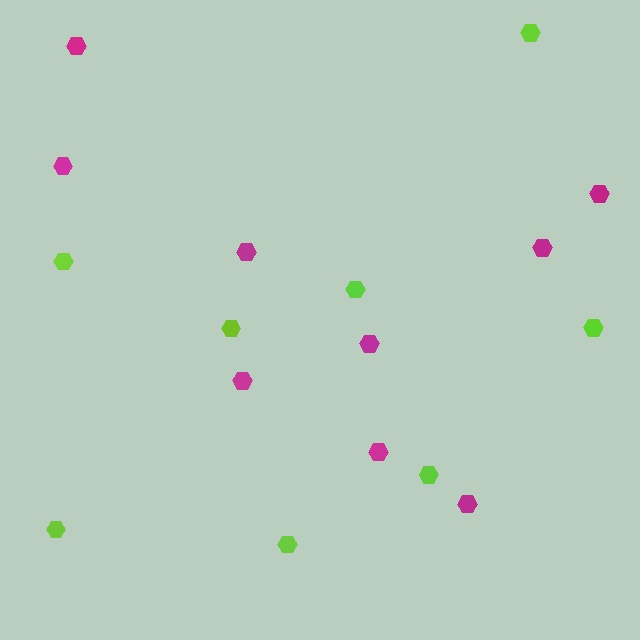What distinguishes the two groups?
There are 2 groups: one group of lime hexagons (8) and one group of magenta hexagons (9).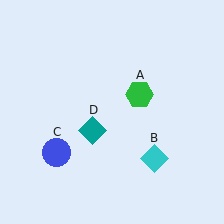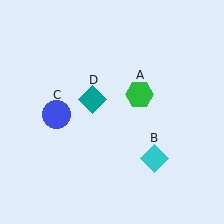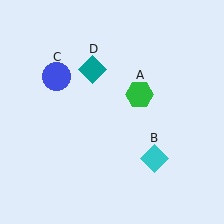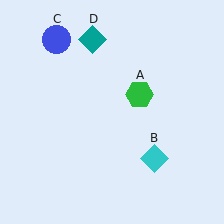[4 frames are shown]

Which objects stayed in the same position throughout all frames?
Green hexagon (object A) and cyan diamond (object B) remained stationary.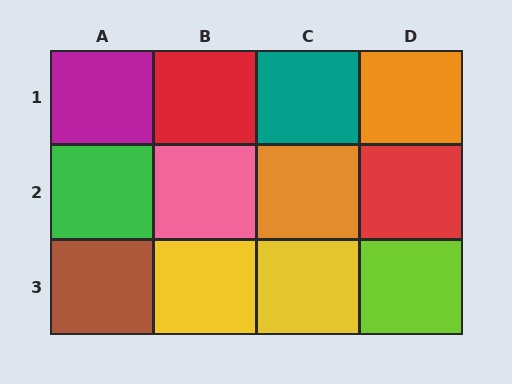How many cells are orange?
2 cells are orange.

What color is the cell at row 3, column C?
Yellow.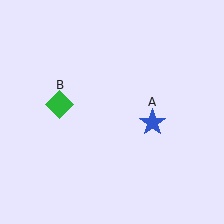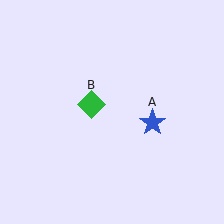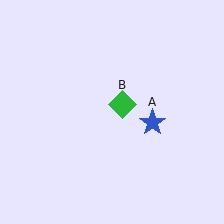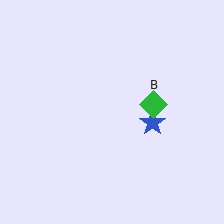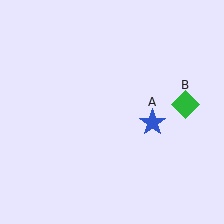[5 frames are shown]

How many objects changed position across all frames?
1 object changed position: green diamond (object B).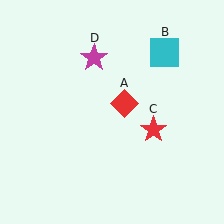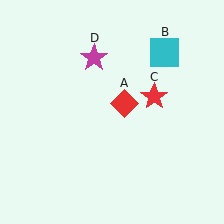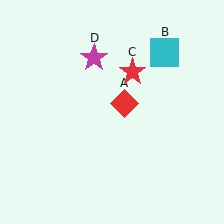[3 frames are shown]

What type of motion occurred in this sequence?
The red star (object C) rotated counterclockwise around the center of the scene.